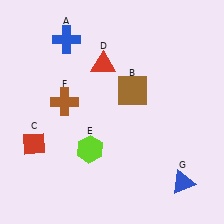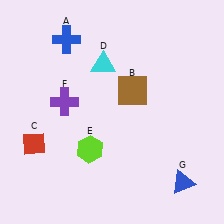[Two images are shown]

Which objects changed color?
D changed from red to cyan. F changed from brown to purple.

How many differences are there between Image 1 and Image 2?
There are 2 differences between the two images.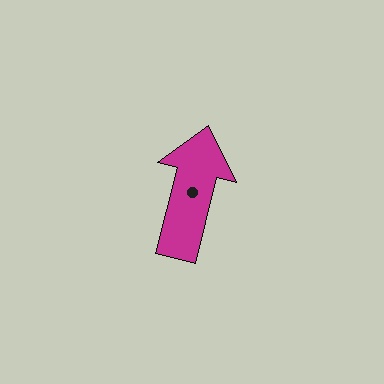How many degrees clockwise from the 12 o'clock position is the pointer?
Approximately 14 degrees.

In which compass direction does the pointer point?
North.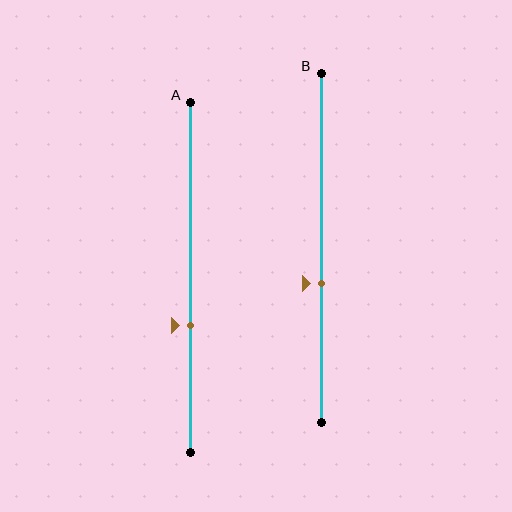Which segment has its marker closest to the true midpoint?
Segment B has its marker closest to the true midpoint.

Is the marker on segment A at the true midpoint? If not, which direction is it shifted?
No, the marker on segment A is shifted downward by about 14% of the segment length.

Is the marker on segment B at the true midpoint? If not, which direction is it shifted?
No, the marker on segment B is shifted downward by about 10% of the segment length.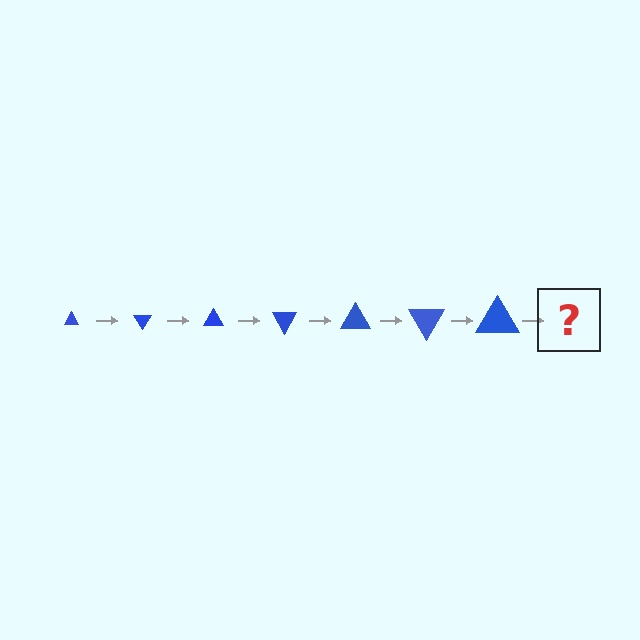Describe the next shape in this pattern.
It should be a triangle, larger than the previous one and rotated 420 degrees from the start.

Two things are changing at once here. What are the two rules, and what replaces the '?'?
The two rules are that the triangle grows larger each step and it rotates 60 degrees each step. The '?' should be a triangle, larger than the previous one and rotated 420 degrees from the start.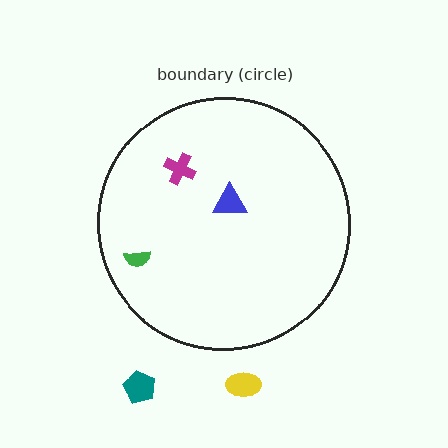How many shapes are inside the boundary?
3 inside, 2 outside.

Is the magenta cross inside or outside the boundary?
Inside.